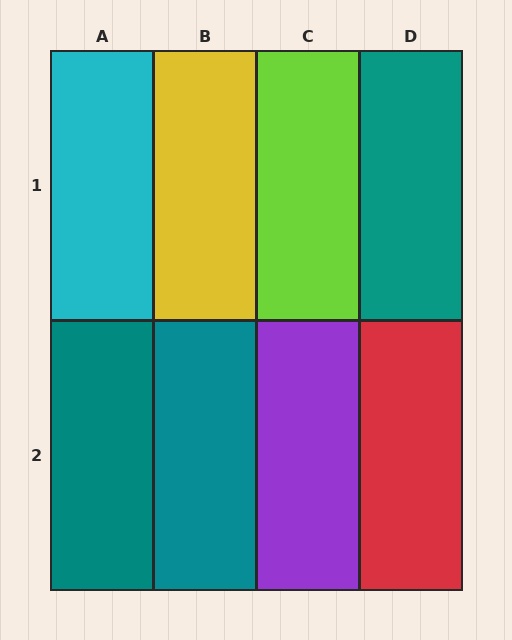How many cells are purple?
1 cell is purple.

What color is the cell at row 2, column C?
Purple.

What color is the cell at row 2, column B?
Teal.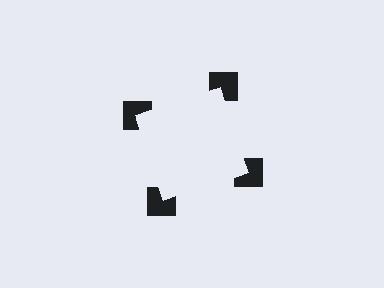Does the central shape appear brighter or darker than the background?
It typically appears slightly brighter than the background, even though no actual brightness change is drawn.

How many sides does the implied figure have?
4 sides.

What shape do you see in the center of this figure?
An illusory square — its edges are inferred from the aligned wedge cuts in the notched squares, not physically drawn.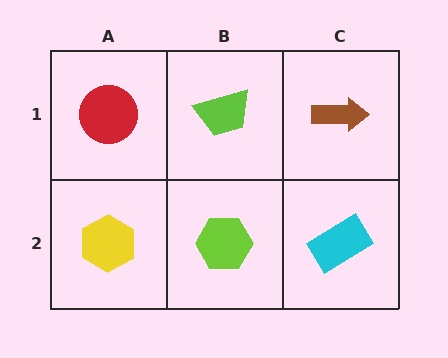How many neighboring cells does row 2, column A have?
2.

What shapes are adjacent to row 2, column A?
A red circle (row 1, column A), a lime hexagon (row 2, column B).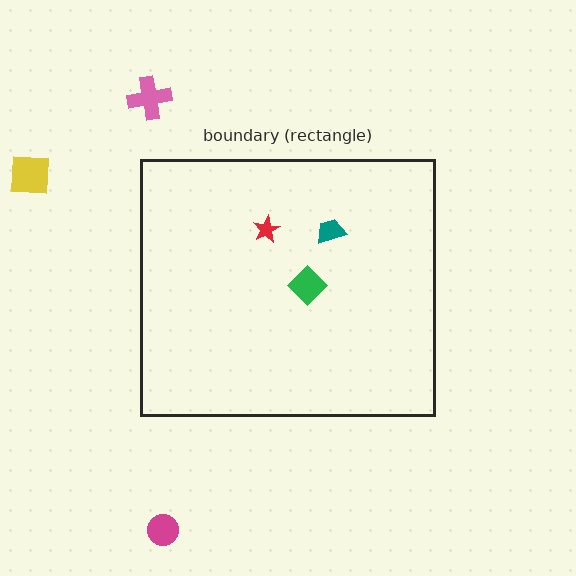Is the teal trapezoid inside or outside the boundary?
Inside.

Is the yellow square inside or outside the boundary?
Outside.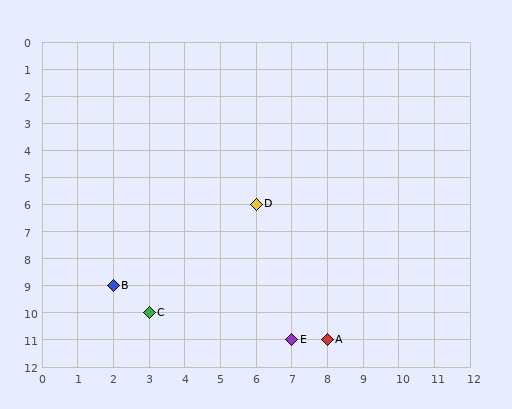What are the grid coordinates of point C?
Point C is at grid coordinates (3, 10).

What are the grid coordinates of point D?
Point D is at grid coordinates (6, 6).